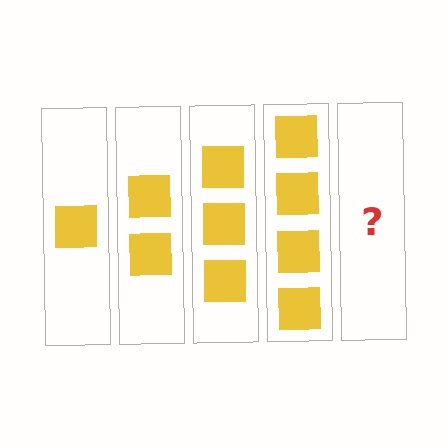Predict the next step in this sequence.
The next step is 5 squares.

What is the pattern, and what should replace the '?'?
The pattern is that each step adds one more square. The '?' should be 5 squares.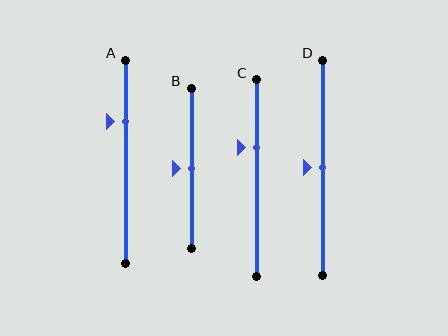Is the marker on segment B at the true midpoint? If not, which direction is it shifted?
Yes, the marker on segment B is at the true midpoint.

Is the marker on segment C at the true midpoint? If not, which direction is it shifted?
No, the marker on segment C is shifted upward by about 15% of the segment length.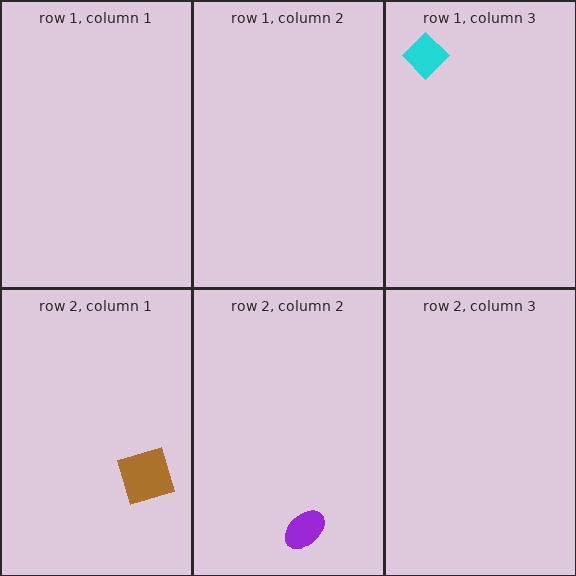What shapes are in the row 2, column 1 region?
The brown square.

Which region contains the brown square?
The row 2, column 1 region.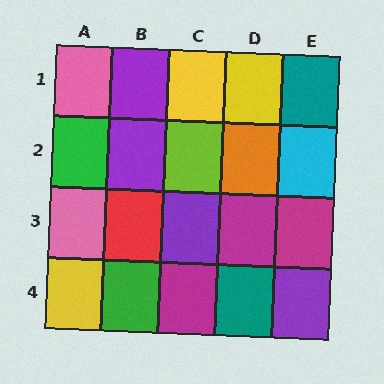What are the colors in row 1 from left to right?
Pink, purple, yellow, yellow, teal.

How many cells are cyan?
1 cell is cyan.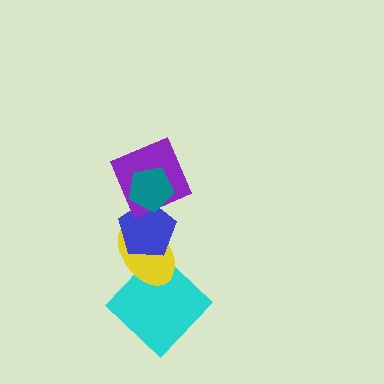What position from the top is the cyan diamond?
The cyan diamond is 5th from the top.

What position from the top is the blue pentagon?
The blue pentagon is 3rd from the top.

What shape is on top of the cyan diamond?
The yellow ellipse is on top of the cyan diamond.